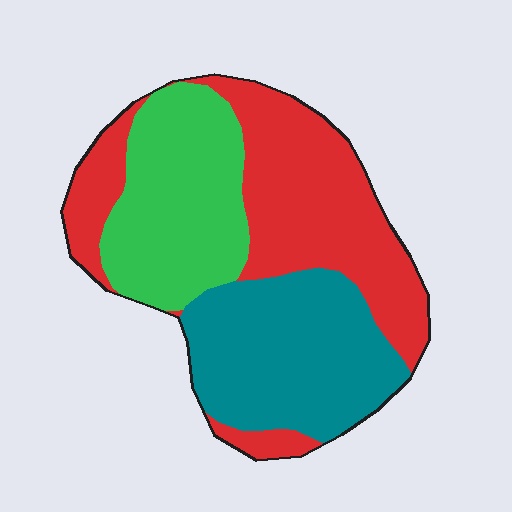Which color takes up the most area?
Red, at roughly 40%.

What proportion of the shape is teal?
Teal takes up about one third (1/3) of the shape.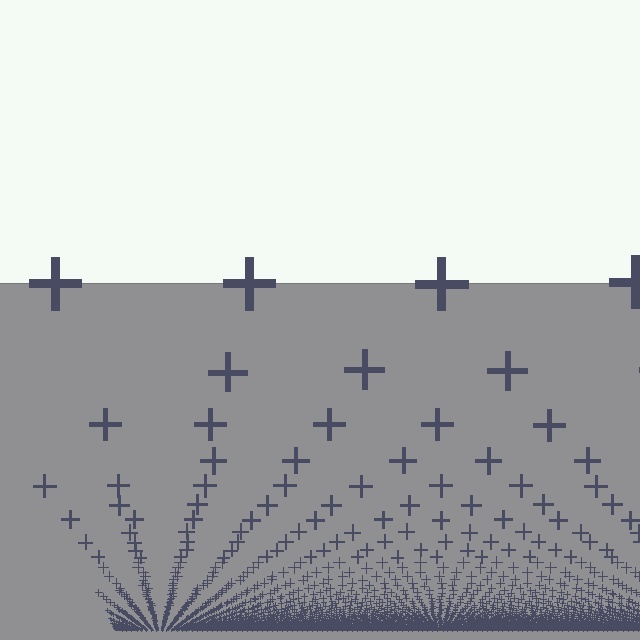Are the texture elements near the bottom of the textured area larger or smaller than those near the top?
Smaller. The gradient is inverted — elements near the bottom are smaller and denser.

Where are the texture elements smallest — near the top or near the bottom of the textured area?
Near the bottom.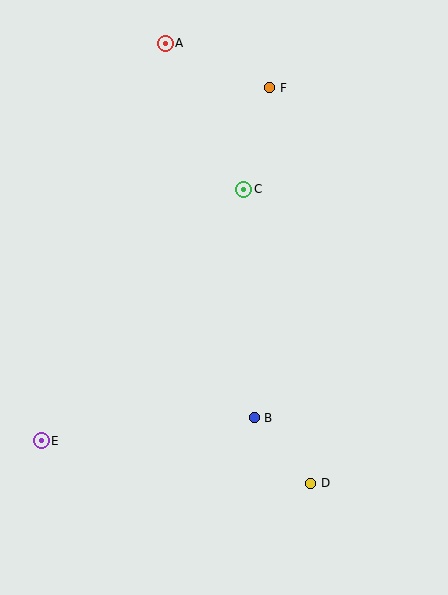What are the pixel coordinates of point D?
Point D is at (311, 483).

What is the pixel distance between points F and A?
The distance between F and A is 114 pixels.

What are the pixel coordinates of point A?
Point A is at (165, 43).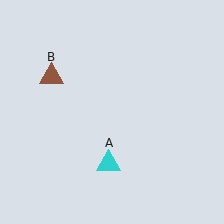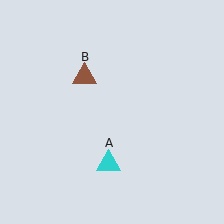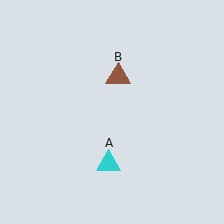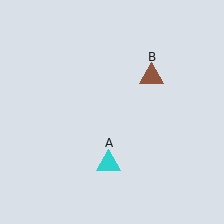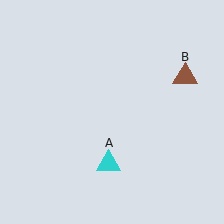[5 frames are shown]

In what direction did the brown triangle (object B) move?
The brown triangle (object B) moved right.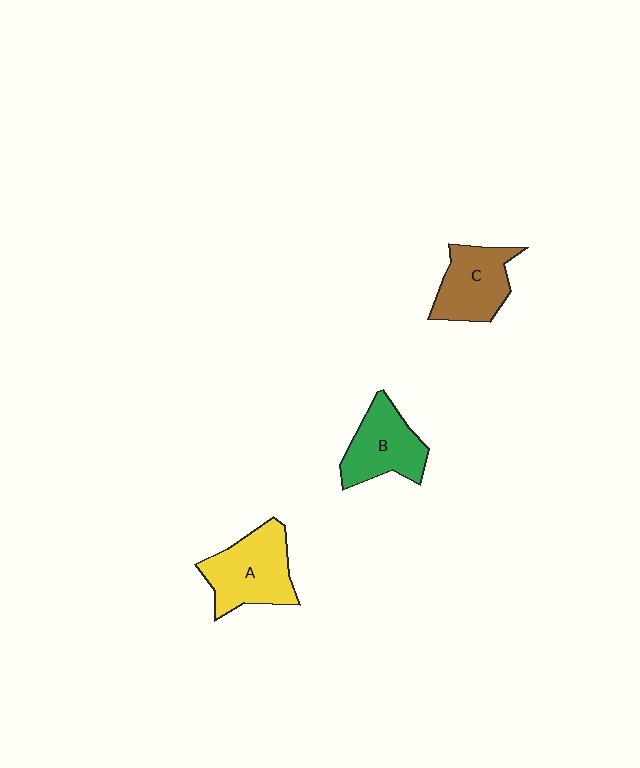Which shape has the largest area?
Shape A (yellow).